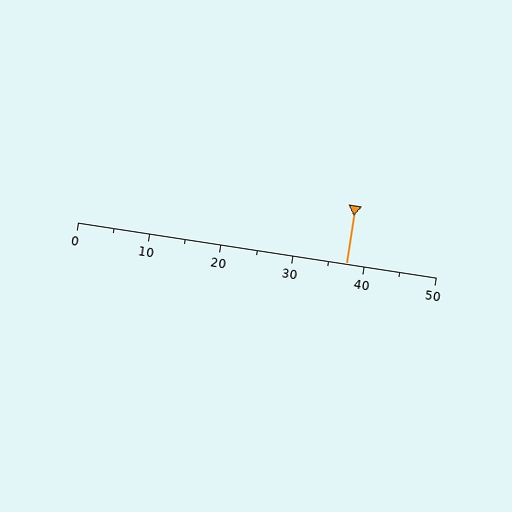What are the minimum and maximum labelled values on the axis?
The axis runs from 0 to 50.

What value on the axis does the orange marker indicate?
The marker indicates approximately 37.5.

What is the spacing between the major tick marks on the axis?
The major ticks are spaced 10 apart.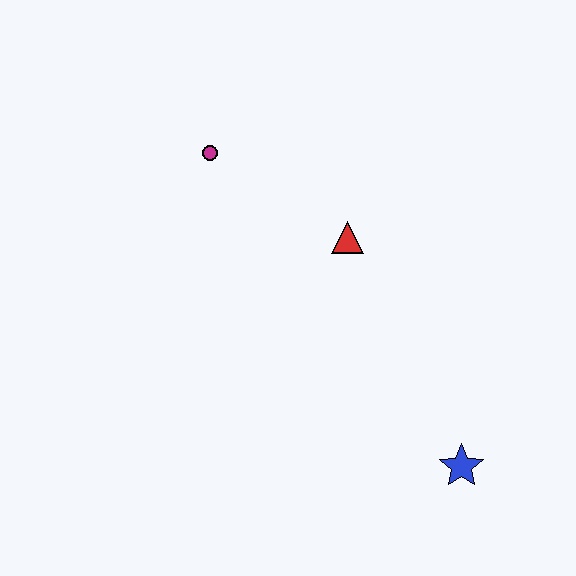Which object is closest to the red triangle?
The magenta circle is closest to the red triangle.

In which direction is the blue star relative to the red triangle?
The blue star is below the red triangle.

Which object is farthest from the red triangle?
The blue star is farthest from the red triangle.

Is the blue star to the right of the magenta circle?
Yes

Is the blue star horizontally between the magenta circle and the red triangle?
No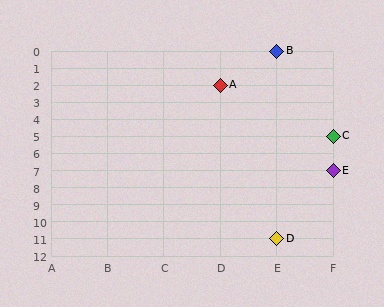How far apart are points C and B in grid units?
Points C and B are 1 column and 5 rows apart (about 5.1 grid units diagonally).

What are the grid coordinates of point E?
Point E is at grid coordinates (F, 7).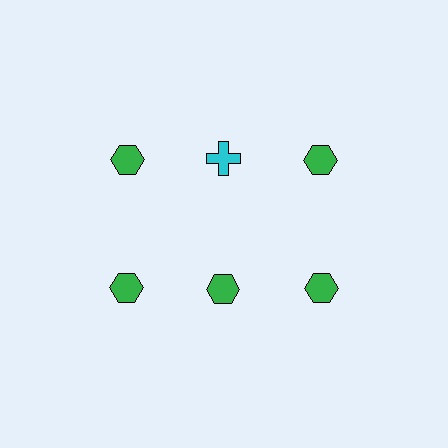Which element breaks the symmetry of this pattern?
The cyan cross in the top row, second from left column breaks the symmetry. All other shapes are green hexagons.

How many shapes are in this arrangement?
There are 6 shapes arranged in a grid pattern.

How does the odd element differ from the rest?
It differs in both color (cyan instead of green) and shape (cross instead of hexagon).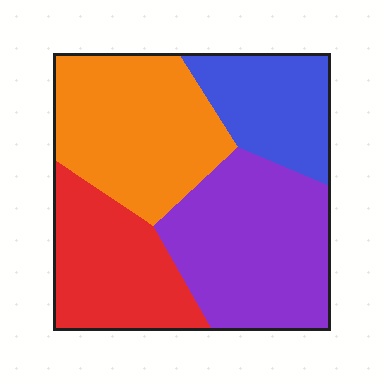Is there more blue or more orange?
Orange.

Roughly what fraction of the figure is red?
Red covers around 20% of the figure.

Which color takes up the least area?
Blue, at roughly 15%.